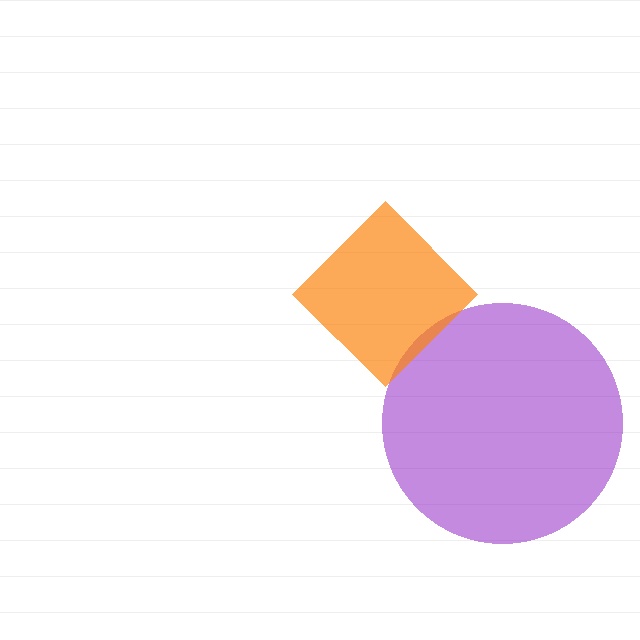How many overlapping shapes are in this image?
There are 2 overlapping shapes in the image.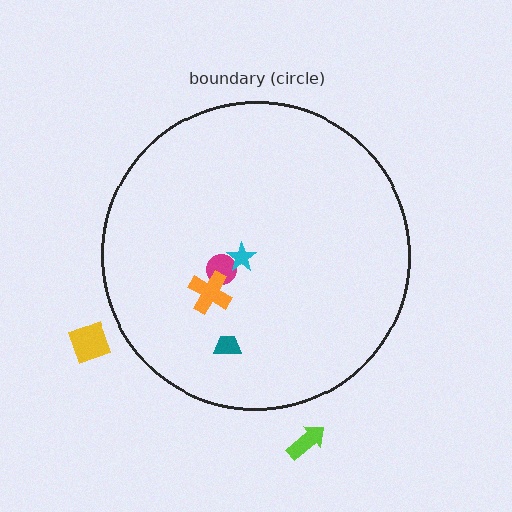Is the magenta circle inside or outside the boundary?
Inside.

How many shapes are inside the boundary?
4 inside, 2 outside.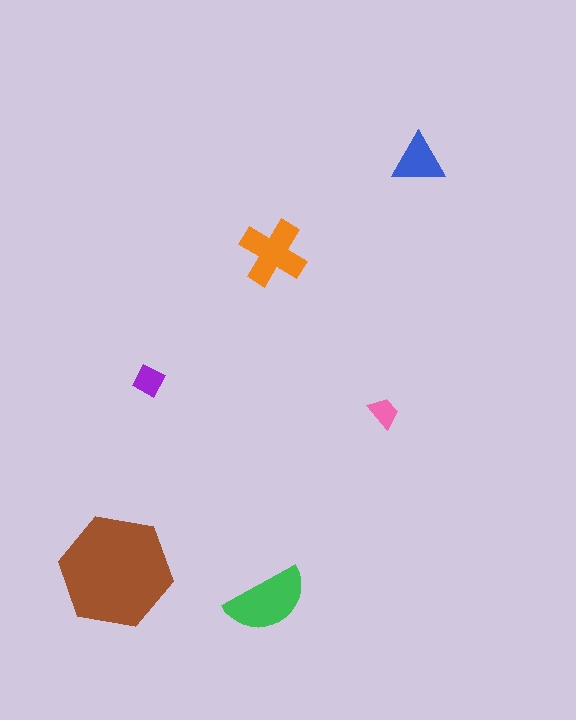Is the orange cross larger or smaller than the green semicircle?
Smaller.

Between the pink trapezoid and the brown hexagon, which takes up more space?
The brown hexagon.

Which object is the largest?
The brown hexagon.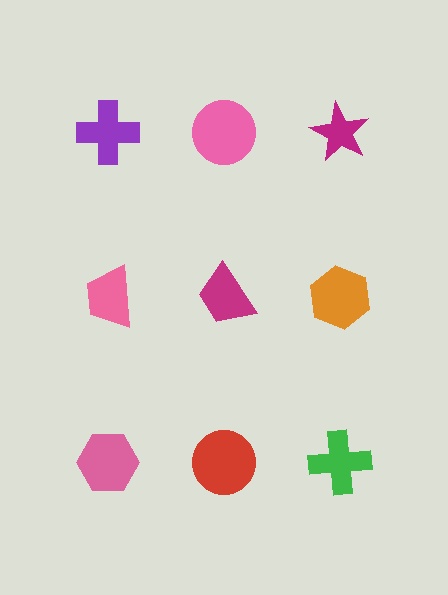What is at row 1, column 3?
A magenta star.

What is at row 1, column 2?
A pink circle.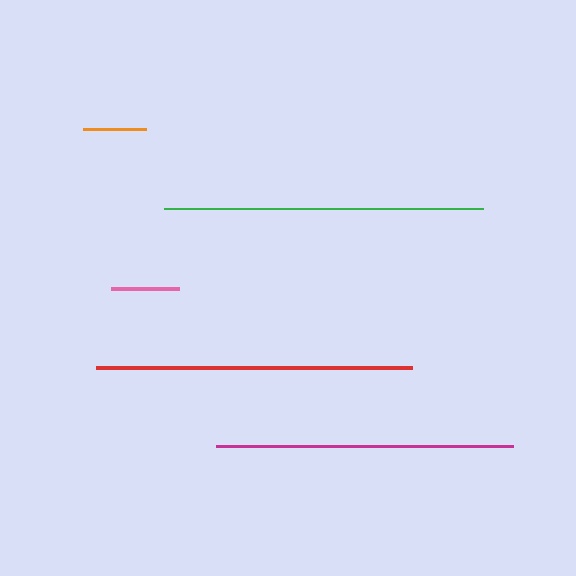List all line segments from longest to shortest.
From longest to shortest: green, red, magenta, pink, orange.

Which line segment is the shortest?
The orange line is the shortest at approximately 63 pixels.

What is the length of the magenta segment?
The magenta segment is approximately 298 pixels long.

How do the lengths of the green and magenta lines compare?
The green and magenta lines are approximately the same length.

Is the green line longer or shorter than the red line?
The green line is longer than the red line.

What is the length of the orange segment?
The orange segment is approximately 63 pixels long.